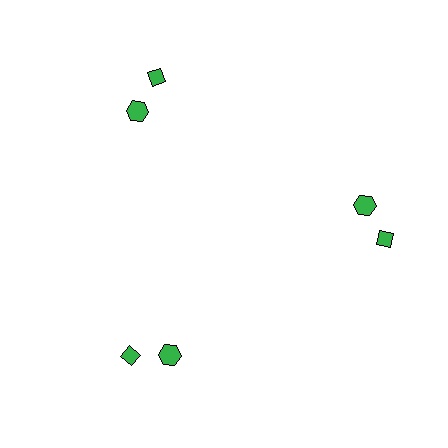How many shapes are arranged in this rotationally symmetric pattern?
There are 6 shapes, arranged in 3 groups of 2.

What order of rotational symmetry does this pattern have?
This pattern has 3-fold rotational symmetry.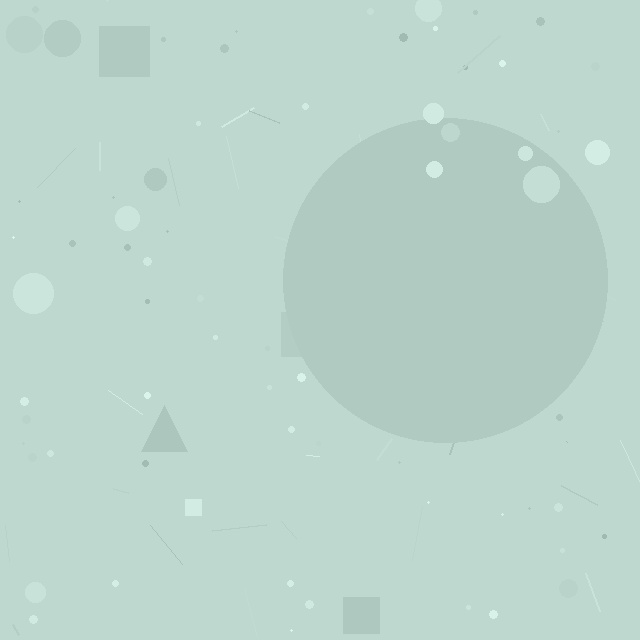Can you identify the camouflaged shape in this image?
The camouflaged shape is a circle.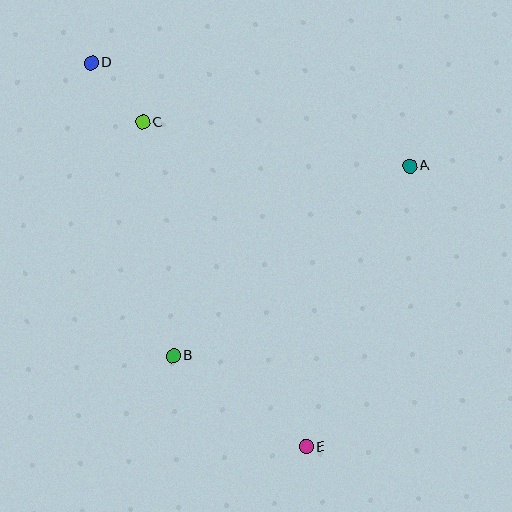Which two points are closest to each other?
Points C and D are closest to each other.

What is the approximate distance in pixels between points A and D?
The distance between A and D is approximately 335 pixels.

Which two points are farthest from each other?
Points D and E are farthest from each other.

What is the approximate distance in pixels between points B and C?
The distance between B and C is approximately 235 pixels.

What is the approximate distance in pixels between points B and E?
The distance between B and E is approximately 161 pixels.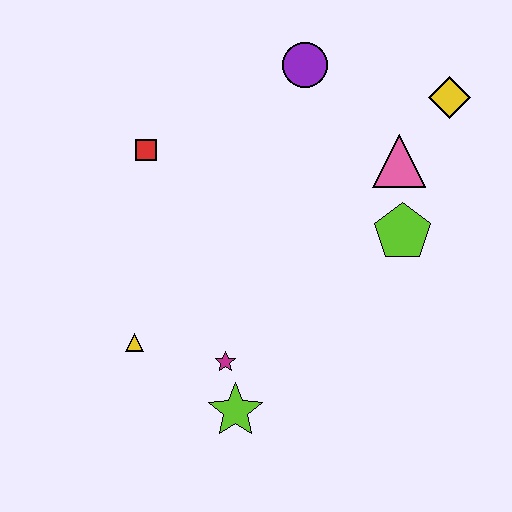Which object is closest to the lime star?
The magenta star is closest to the lime star.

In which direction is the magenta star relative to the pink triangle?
The magenta star is below the pink triangle.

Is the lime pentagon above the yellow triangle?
Yes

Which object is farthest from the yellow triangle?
The yellow diamond is farthest from the yellow triangle.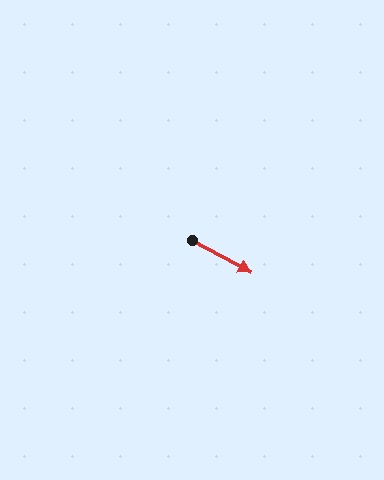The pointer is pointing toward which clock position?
Roughly 4 o'clock.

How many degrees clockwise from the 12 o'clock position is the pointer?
Approximately 119 degrees.